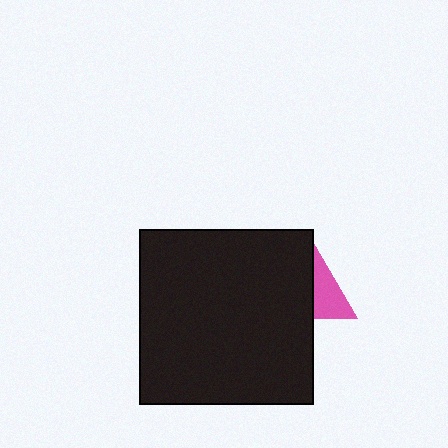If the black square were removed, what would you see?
You would see the complete pink triangle.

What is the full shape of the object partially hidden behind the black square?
The partially hidden object is a pink triangle.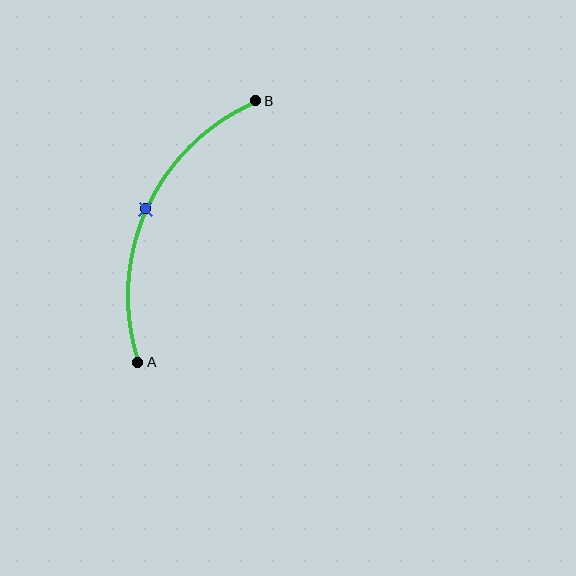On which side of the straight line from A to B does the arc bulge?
The arc bulges to the left of the straight line connecting A and B.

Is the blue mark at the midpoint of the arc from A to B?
Yes. The blue mark lies on the arc at equal arc-length from both A and B — it is the arc midpoint.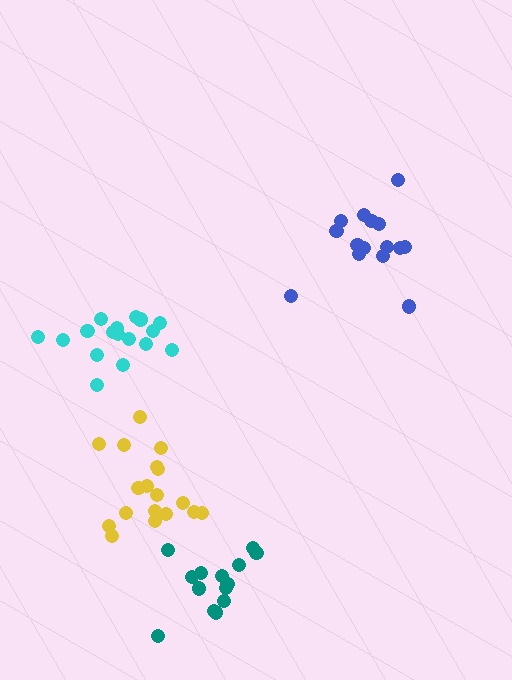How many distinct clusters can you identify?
There are 4 distinct clusters.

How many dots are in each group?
Group 1: 18 dots, Group 2: 17 dots, Group 3: 14 dots, Group 4: 15 dots (64 total).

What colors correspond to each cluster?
The clusters are colored: yellow, cyan, teal, blue.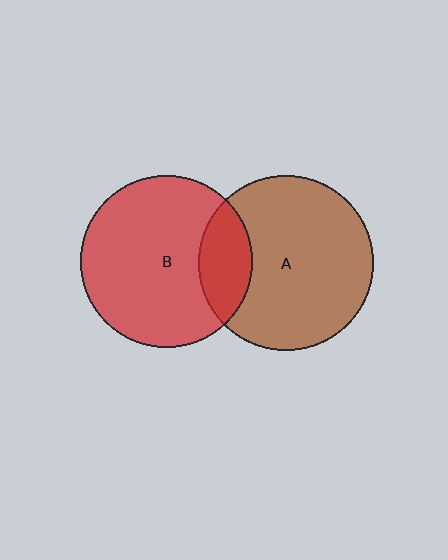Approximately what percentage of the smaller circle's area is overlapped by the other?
Approximately 20%.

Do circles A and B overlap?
Yes.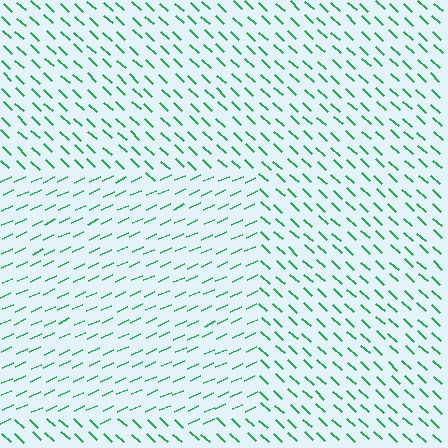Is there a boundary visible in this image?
Yes, there is a texture boundary formed by a change in line orientation.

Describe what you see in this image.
The image is filled with small green line segments. A rectangle region in the image has lines oriented differently from the surrounding lines, creating a visible texture boundary.